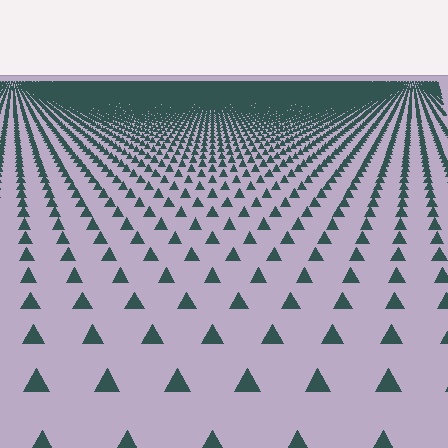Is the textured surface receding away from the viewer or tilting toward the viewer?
The surface is receding away from the viewer. Texture elements get smaller and denser toward the top.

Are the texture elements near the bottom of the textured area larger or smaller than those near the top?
Larger. Near the bottom, elements are closer to the viewer and appear at a bigger on-screen size.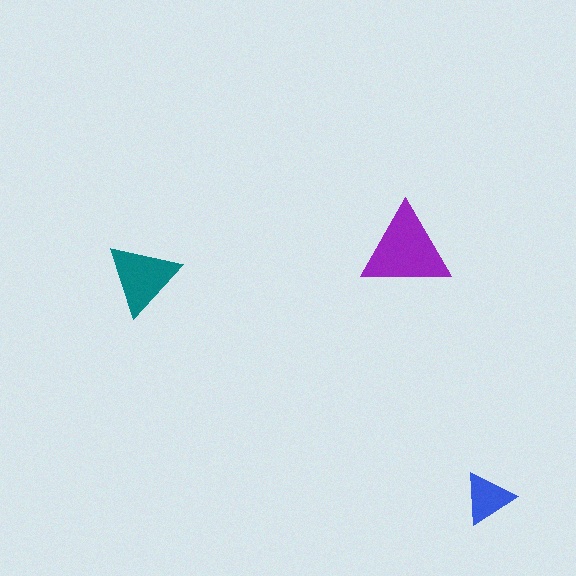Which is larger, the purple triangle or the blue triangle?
The purple one.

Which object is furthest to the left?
The teal triangle is leftmost.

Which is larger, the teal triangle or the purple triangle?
The purple one.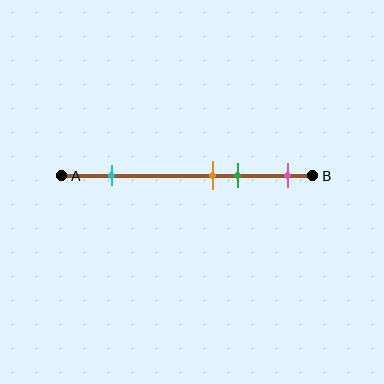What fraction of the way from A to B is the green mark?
The green mark is approximately 70% (0.7) of the way from A to B.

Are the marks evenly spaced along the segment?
No, the marks are not evenly spaced.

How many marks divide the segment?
There are 4 marks dividing the segment.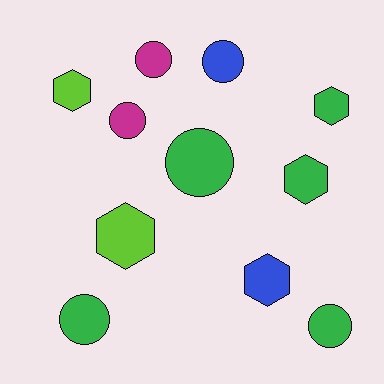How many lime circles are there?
There are no lime circles.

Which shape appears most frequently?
Circle, with 6 objects.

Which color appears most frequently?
Green, with 5 objects.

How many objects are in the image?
There are 11 objects.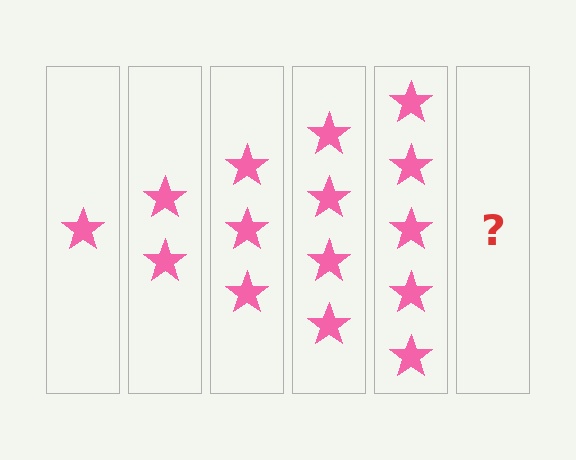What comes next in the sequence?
The next element should be 6 stars.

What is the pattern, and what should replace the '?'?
The pattern is that each step adds one more star. The '?' should be 6 stars.